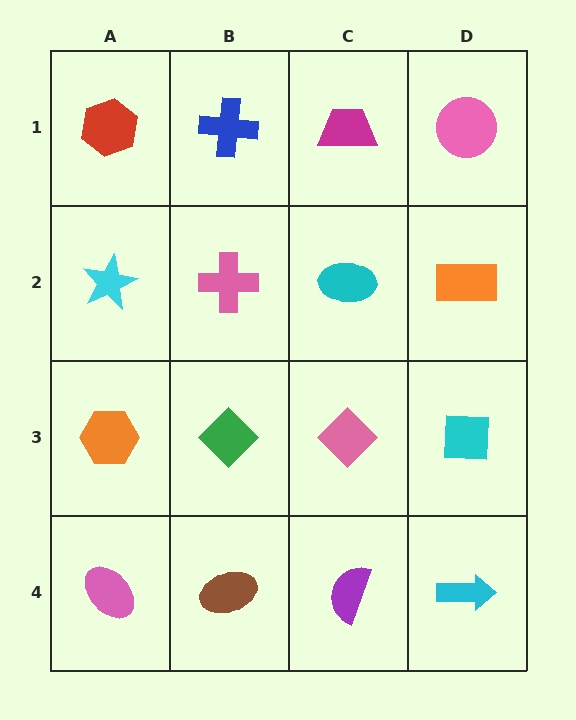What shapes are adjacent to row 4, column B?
A green diamond (row 3, column B), a pink ellipse (row 4, column A), a purple semicircle (row 4, column C).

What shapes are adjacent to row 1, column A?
A cyan star (row 2, column A), a blue cross (row 1, column B).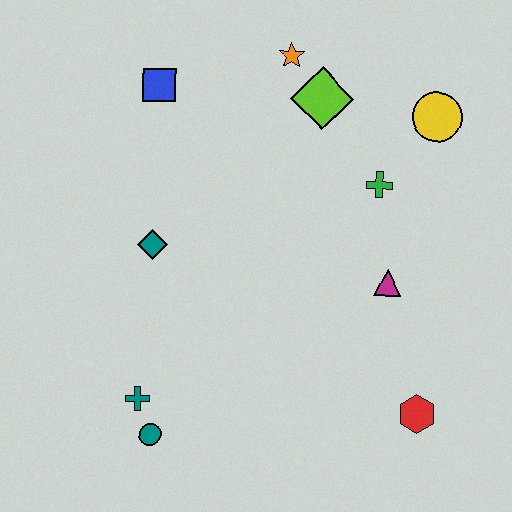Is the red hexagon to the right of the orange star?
Yes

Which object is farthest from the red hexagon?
The blue square is farthest from the red hexagon.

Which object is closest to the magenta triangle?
The green cross is closest to the magenta triangle.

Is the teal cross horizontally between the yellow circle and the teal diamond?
No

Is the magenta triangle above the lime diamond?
No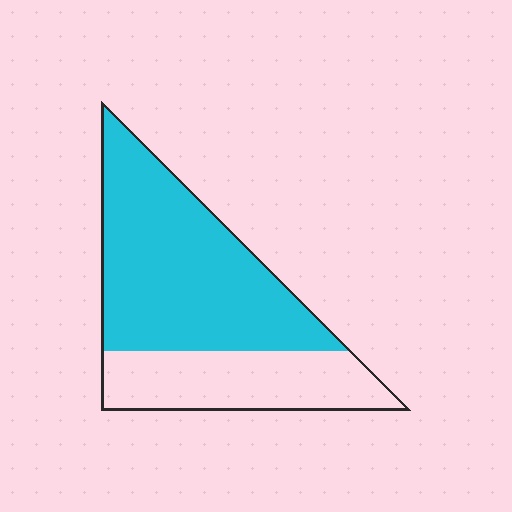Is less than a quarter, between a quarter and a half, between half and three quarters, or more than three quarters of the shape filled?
Between half and three quarters.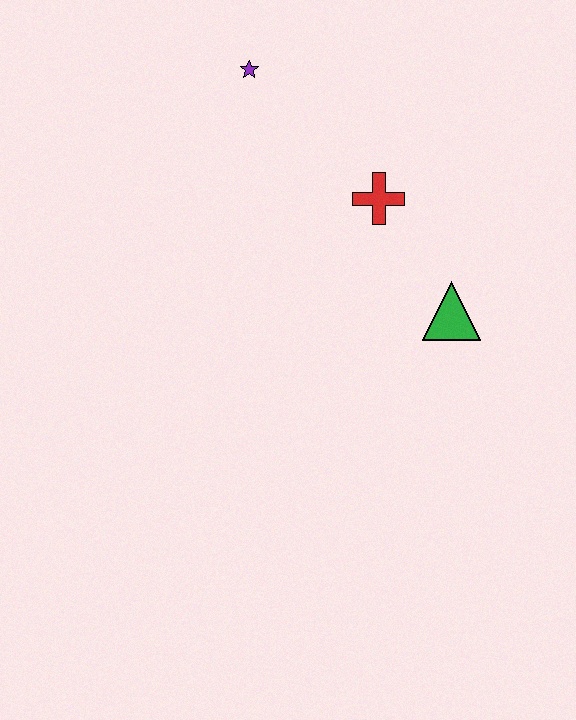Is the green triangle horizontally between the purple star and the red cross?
No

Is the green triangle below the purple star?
Yes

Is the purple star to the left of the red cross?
Yes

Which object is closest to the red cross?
The green triangle is closest to the red cross.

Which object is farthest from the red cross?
The purple star is farthest from the red cross.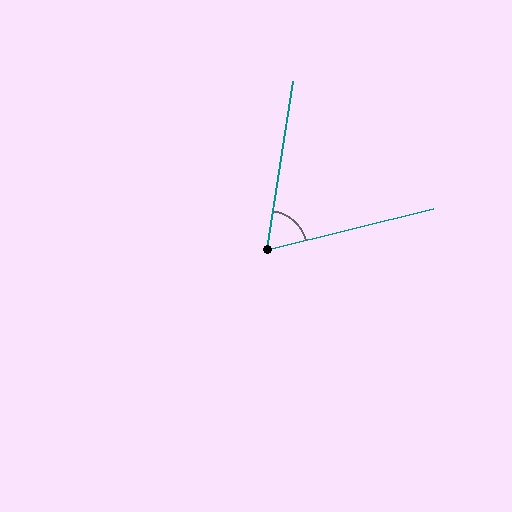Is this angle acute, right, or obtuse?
It is acute.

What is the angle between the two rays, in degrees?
Approximately 67 degrees.